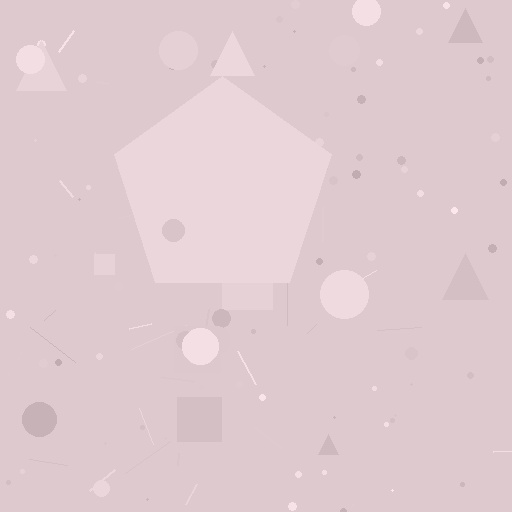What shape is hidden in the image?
A pentagon is hidden in the image.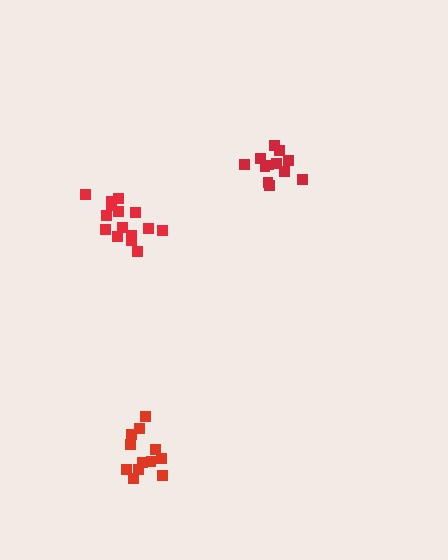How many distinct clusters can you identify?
There are 3 distinct clusters.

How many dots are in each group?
Group 1: 12 dots, Group 2: 15 dots, Group 3: 12 dots (39 total).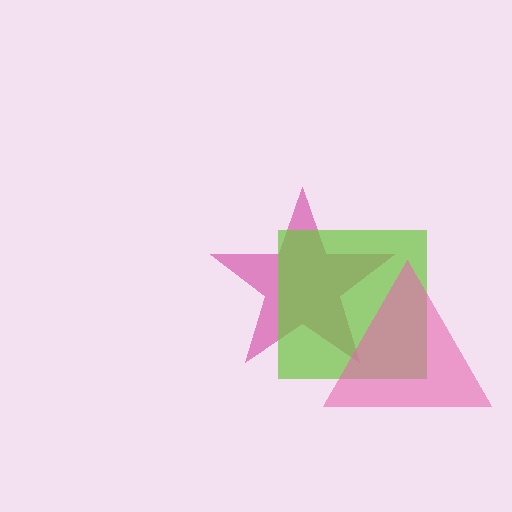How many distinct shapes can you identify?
There are 3 distinct shapes: a magenta star, a lime square, a pink triangle.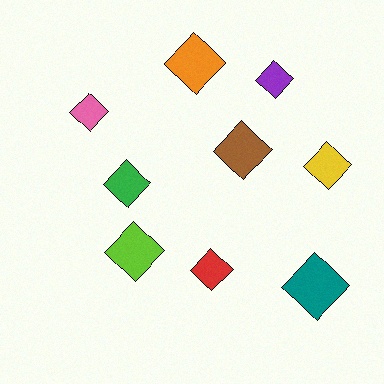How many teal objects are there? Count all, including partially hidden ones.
There is 1 teal object.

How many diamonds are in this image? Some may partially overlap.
There are 9 diamonds.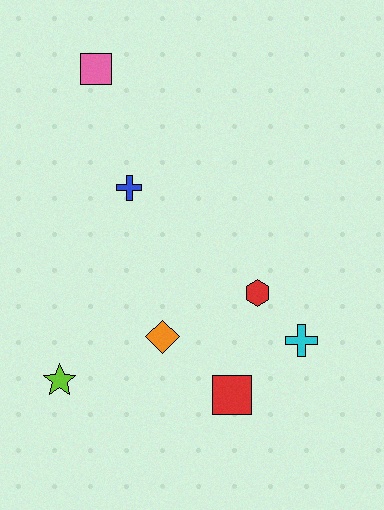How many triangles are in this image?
There are no triangles.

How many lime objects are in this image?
There is 1 lime object.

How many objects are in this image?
There are 7 objects.